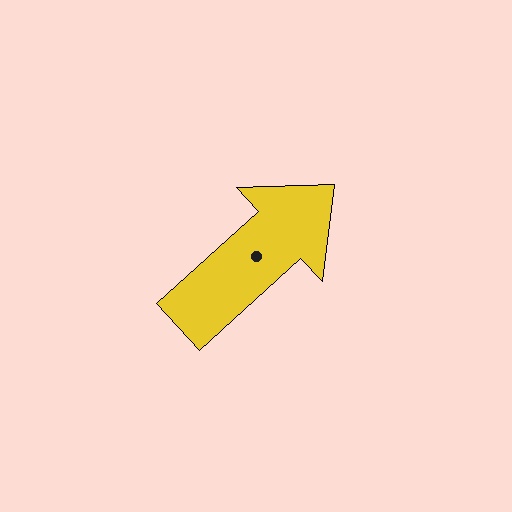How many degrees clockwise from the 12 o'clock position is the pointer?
Approximately 48 degrees.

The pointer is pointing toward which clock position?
Roughly 2 o'clock.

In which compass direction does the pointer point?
Northeast.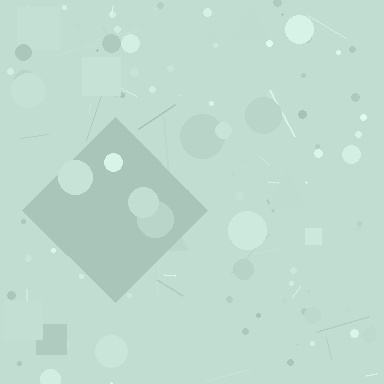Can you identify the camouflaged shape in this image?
The camouflaged shape is a diamond.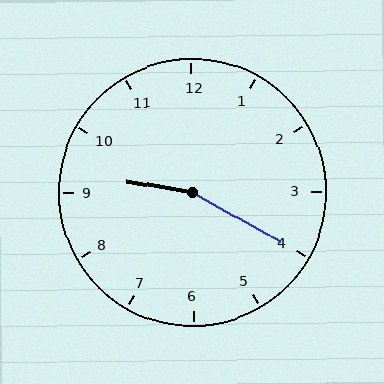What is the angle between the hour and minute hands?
Approximately 160 degrees.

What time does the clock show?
9:20.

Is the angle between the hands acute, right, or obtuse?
It is obtuse.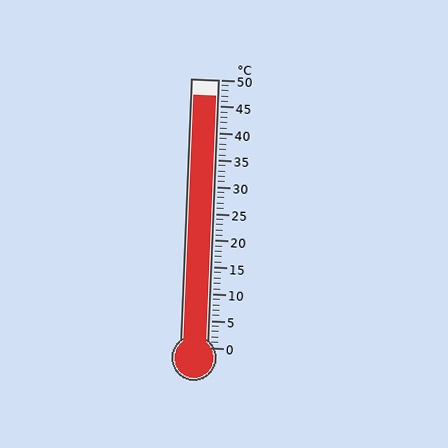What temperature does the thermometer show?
The thermometer shows approximately 47°C.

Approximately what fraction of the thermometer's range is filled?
The thermometer is filled to approximately 95% of its range.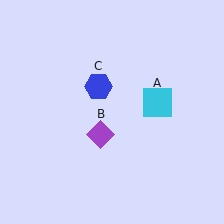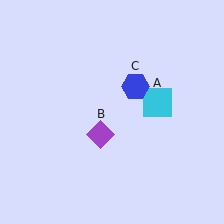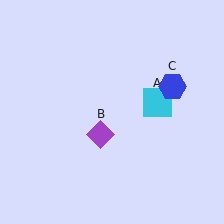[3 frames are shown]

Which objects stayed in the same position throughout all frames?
Cyan square (object A) and purple diamond (object B) remained stationary.